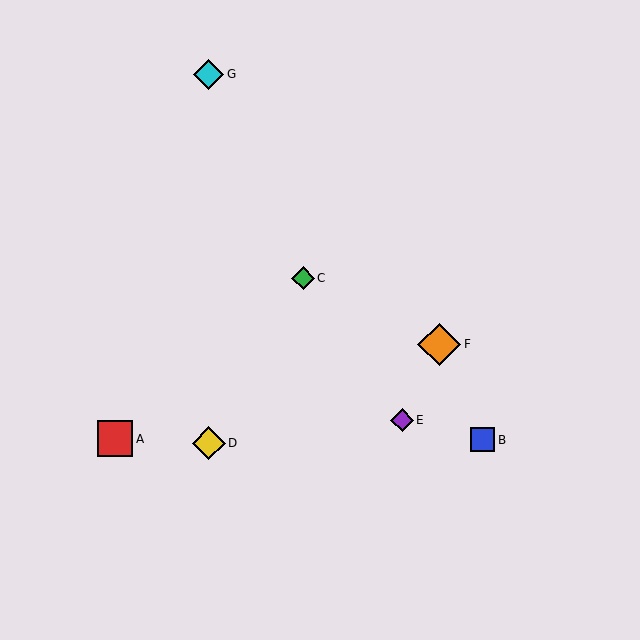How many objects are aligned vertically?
2 objects (D, G) are aligned vertically.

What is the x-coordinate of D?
Object D is at x≈209.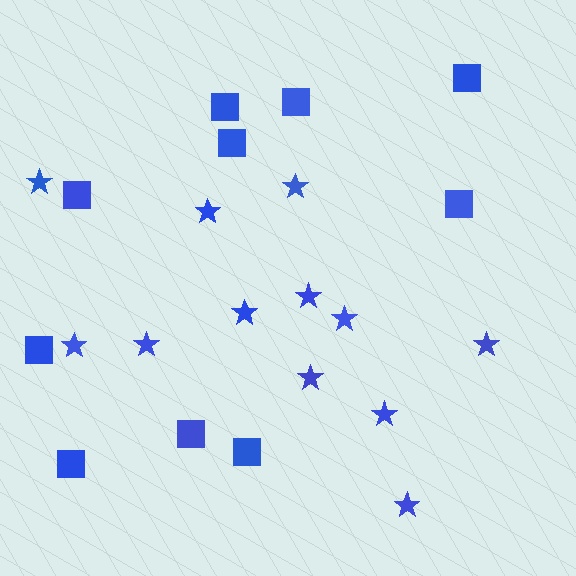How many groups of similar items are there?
There are 2 groups: one group of stars (12) and one group of squares (10).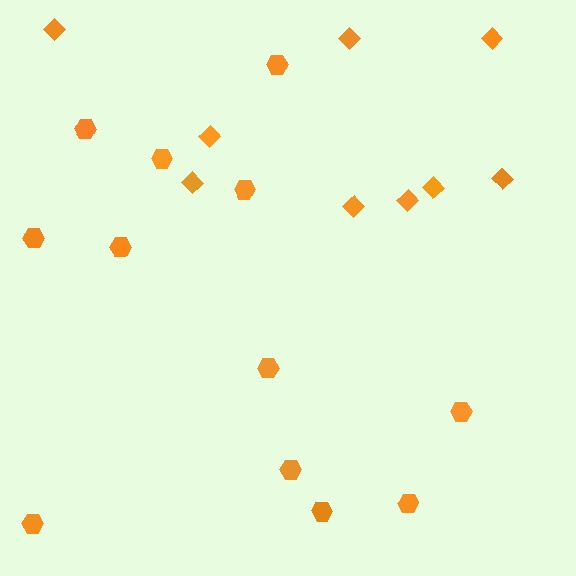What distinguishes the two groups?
There are 2 groups: one group of diamonds (9) and one group of hexagons (12).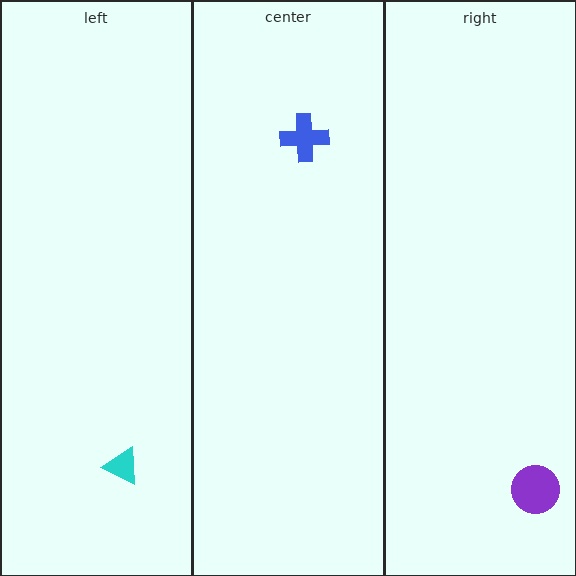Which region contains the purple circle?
The right region.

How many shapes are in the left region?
1.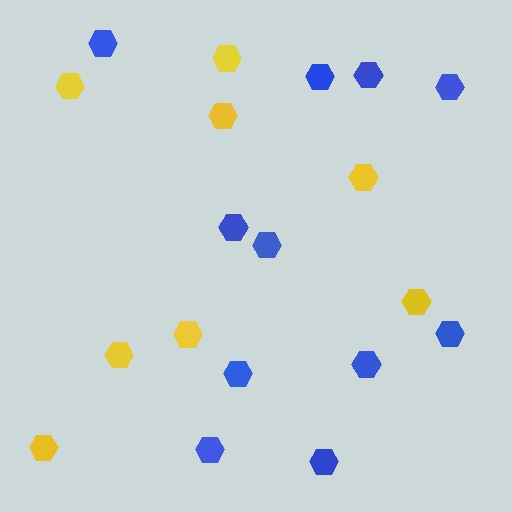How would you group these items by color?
There are 2 groups: one group of yellow hexagons (8) and one group of blue hexagons (11).